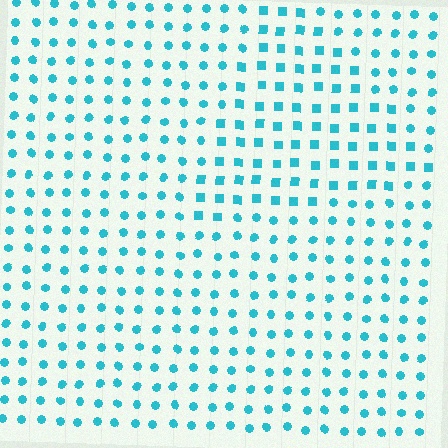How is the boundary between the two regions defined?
The boundary is defined by a change in element shape: squares inside vs. circles outside. All elements share the same color and spacing.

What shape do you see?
I see a triangle.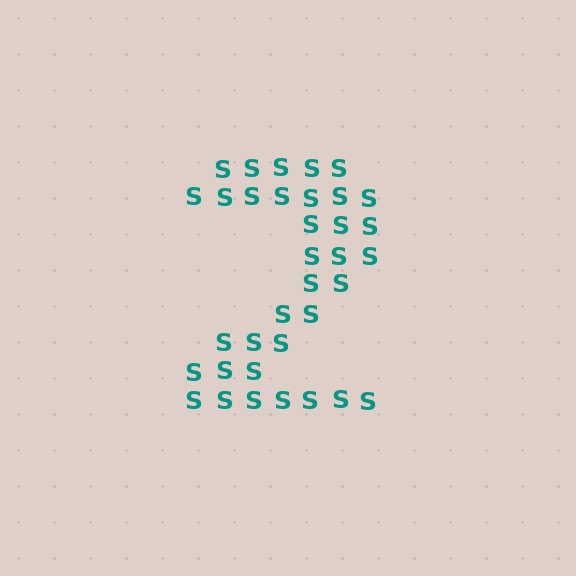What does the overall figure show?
The overall figure shows the digit 2.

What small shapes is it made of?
It is made of small letter S's.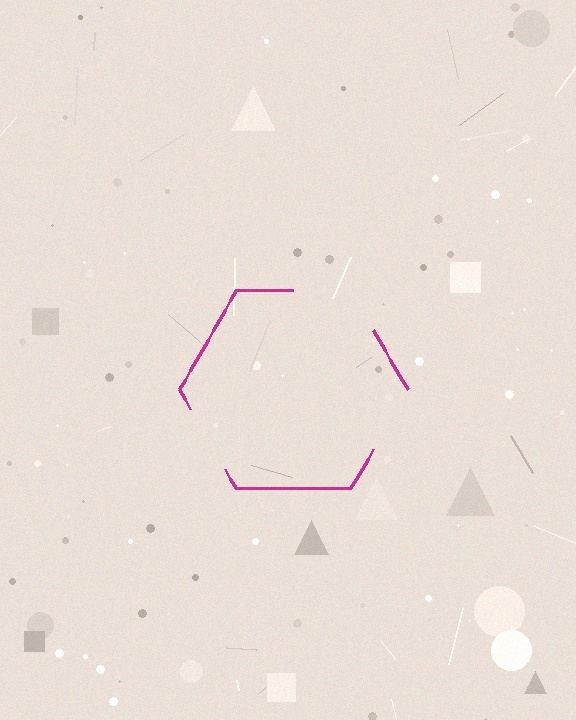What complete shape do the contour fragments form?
The contour fragments form a hexagon.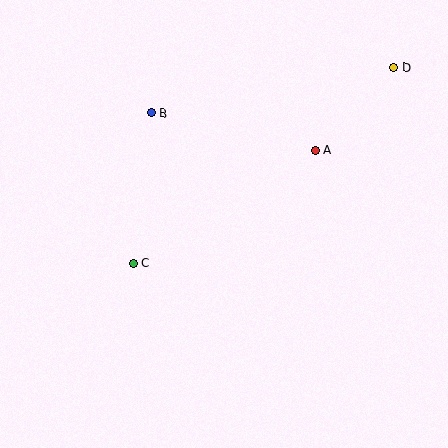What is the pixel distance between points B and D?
The distance between B and D is 247 pixels.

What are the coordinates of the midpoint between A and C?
The midpoint between A and C is at (224, 207).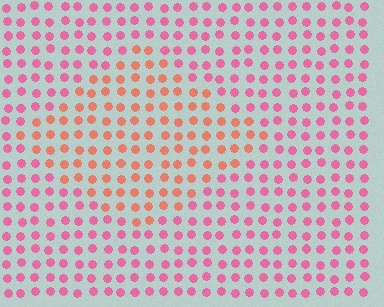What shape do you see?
I see a diamond.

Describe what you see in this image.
The image is filled with small pink elements in a uniform arrangement. A diamond-shaped region is visible where the elements are tinted to a slightly different hue, forming a subtle color boundary.